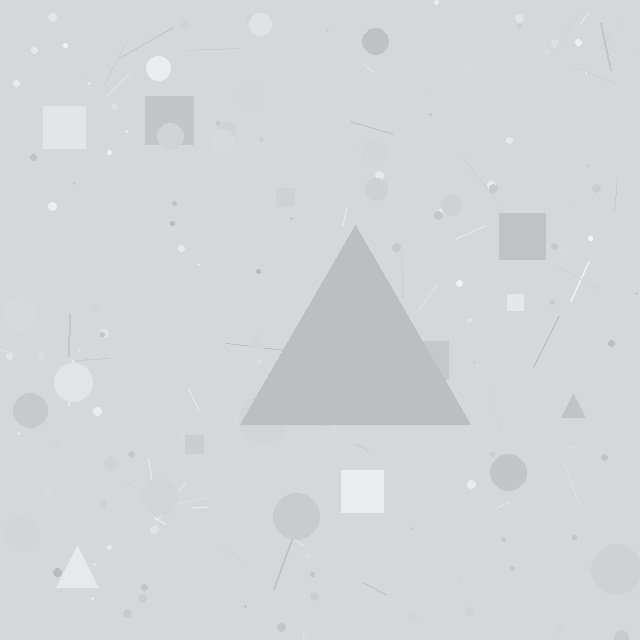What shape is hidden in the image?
A triangle is hidden in the image.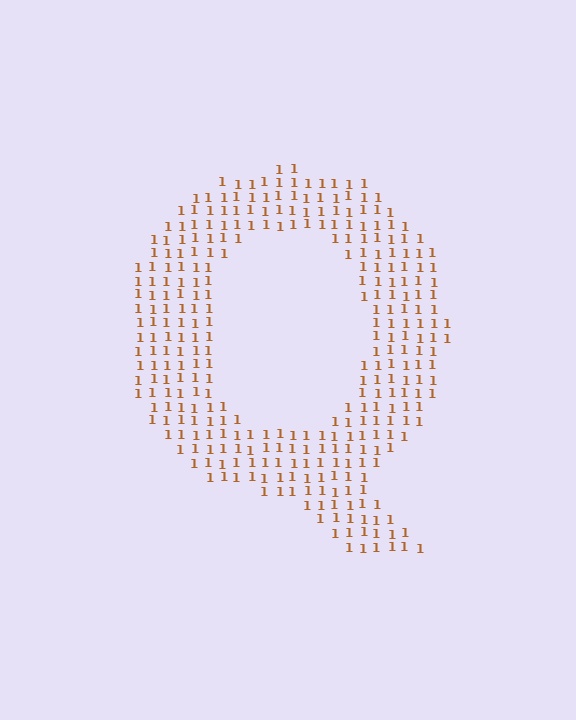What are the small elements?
The small elements are digit 1's.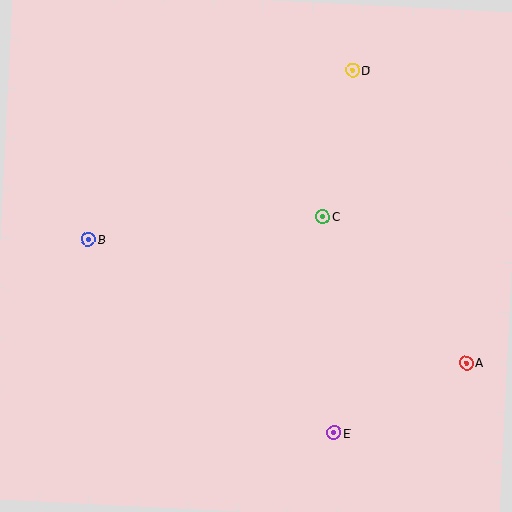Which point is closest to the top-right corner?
Point D is closest to the top-right corner.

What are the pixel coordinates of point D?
Point D is at (353, 70).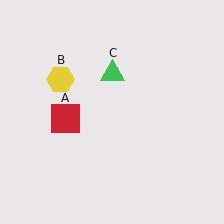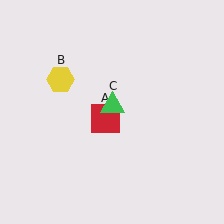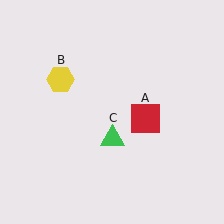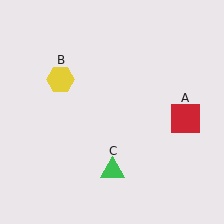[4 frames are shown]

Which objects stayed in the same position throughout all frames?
Yellow hexagon (object B) remained stationary.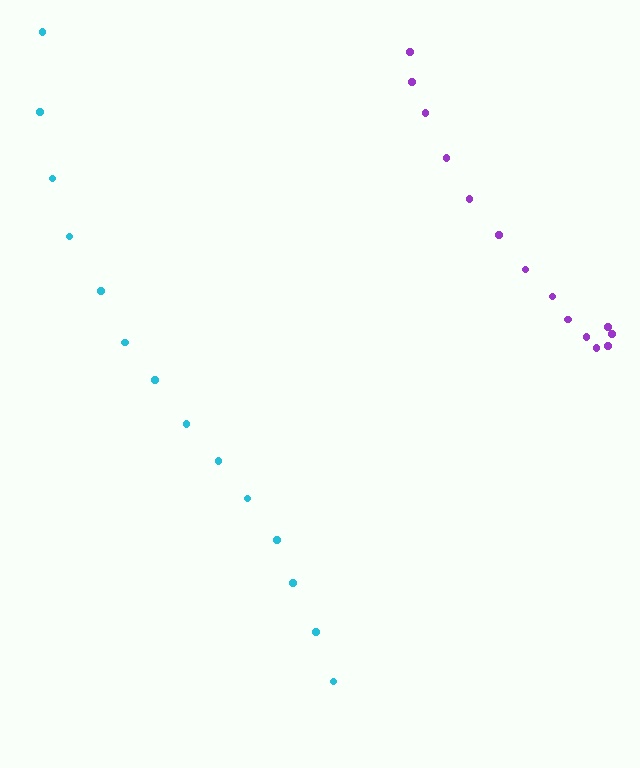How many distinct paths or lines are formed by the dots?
There are 2 distinct paths.